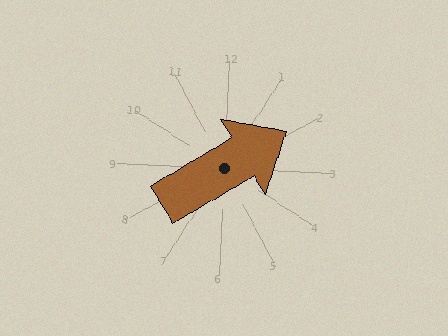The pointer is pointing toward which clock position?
Roughly 2 o'clock.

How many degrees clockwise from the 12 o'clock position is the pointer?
Approximately 57 degrees.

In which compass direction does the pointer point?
Northeast.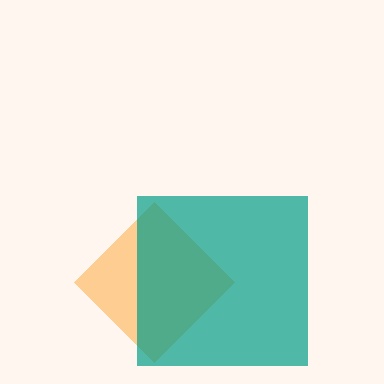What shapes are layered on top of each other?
The layered shapes are: an orange diamond, a teal square.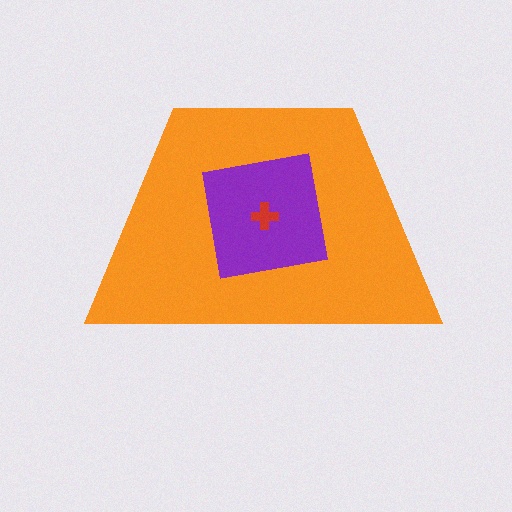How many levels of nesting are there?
3.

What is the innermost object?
The red cross.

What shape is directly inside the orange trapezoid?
The purple square.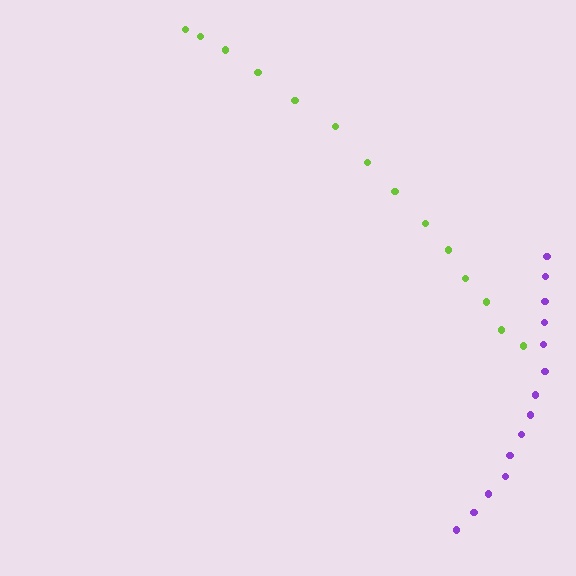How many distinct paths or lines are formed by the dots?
There are 2 distinct paths.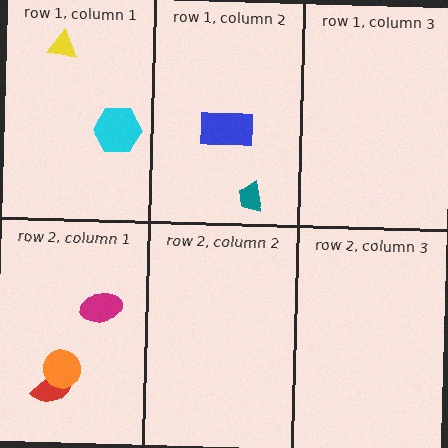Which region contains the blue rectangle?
The row 1, column 2 region.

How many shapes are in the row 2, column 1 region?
3.